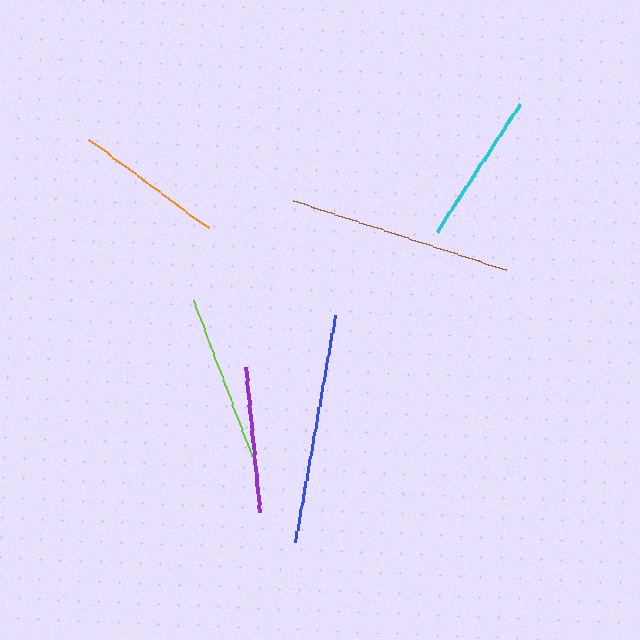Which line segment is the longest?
The blue line is the longest at approximately 232 pixels.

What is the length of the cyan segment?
The cyan segment is approximately 153 pixels long.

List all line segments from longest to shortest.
From longest to shortest: blue, brown, lime, cyan, orange, purple.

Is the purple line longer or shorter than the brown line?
The brown line is longer than the purple line.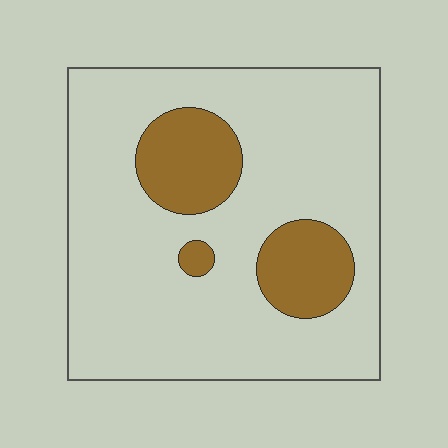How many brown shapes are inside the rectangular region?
3.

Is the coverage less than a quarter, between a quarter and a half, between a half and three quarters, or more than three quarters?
Less than a quarter.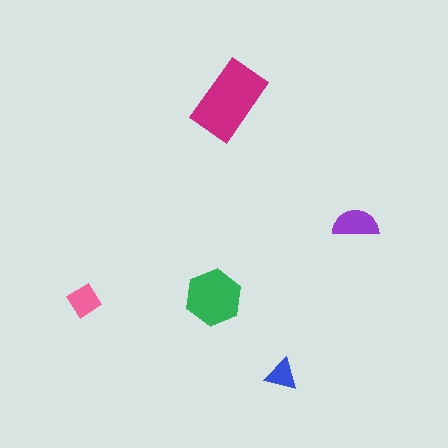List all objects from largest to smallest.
The magenta rectangle, the green hexagon, the purple semicircle, the pink diamond, the blue triangle.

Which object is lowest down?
The blue triangle is bottommost.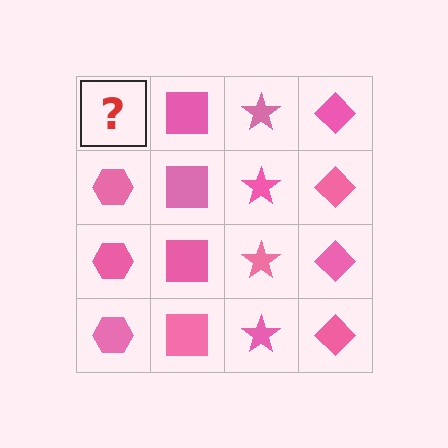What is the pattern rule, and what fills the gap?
The rule is that each column has a consistent shape. The gap should be filled with a pink hexagon.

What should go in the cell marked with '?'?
The missing cell should contain a pink hexagon.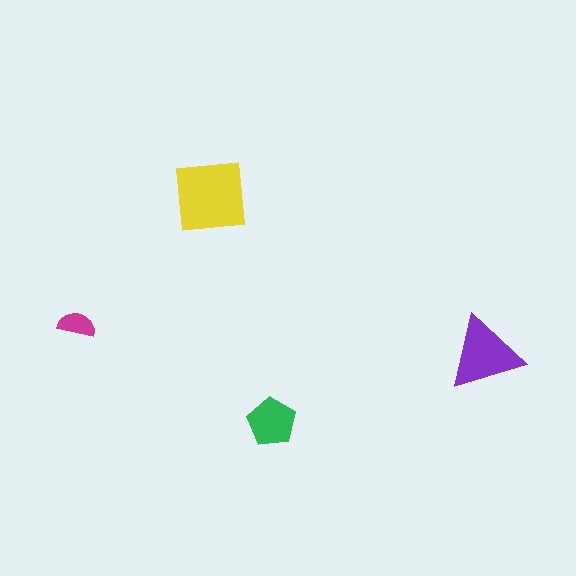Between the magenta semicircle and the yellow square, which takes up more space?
The yellow square.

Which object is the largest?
The yellow square.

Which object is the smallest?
The magenta semicircle.